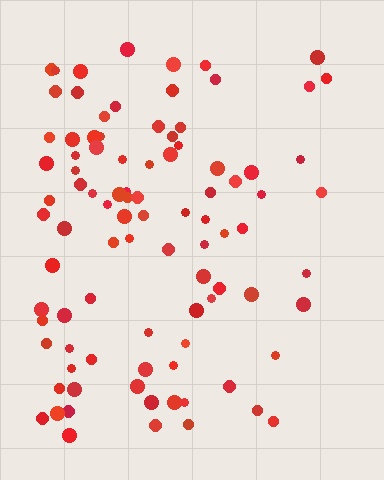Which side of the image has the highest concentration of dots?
The left.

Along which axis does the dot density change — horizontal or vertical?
Horizontal.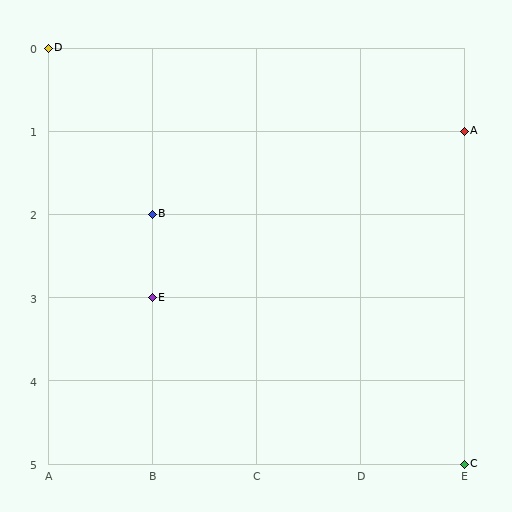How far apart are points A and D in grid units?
Points A and D are 4 columns and 1 row apart (about 4.1 grid units diagonally).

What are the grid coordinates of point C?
Point C is at grid coordinates (E, 5).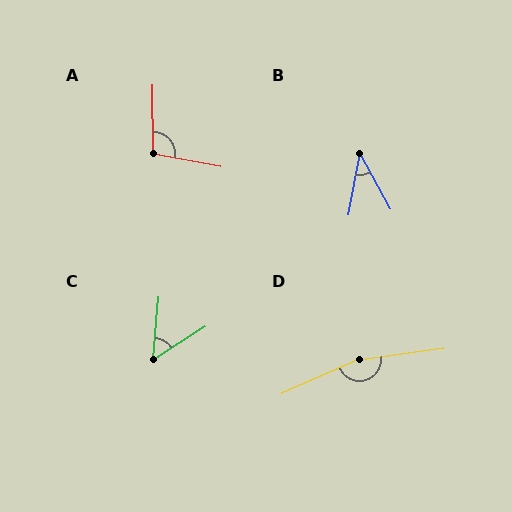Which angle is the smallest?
B, at approximately 40 degrees.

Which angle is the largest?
D, at approximately 164 degrees.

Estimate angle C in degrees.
Approximately 52 degrees.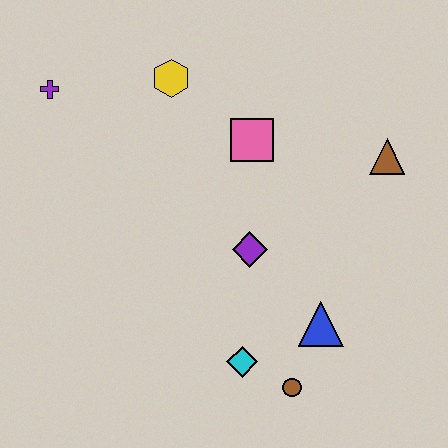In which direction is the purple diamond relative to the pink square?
The purple diamond is below the pink square.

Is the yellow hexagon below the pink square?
No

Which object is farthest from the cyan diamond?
The purple cross is farthest from the cyan diamond.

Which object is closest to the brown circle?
The cyan diamond is closest to the brown circle.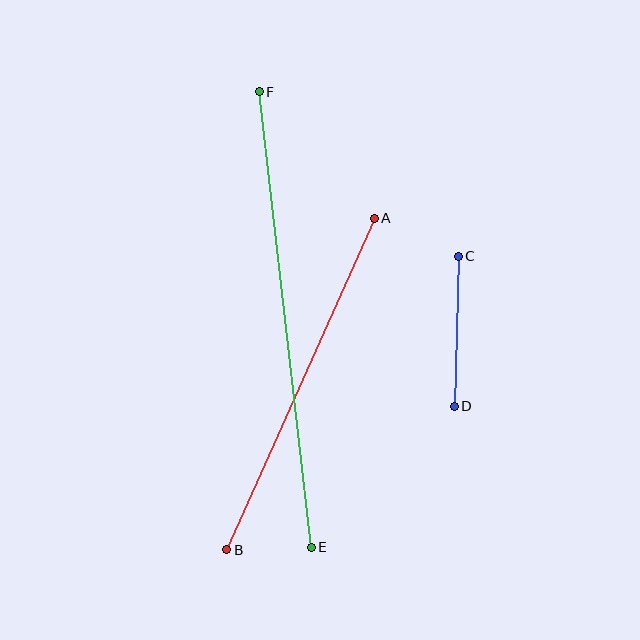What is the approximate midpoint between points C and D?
The midpoint is at approximately (456, 331) pixels.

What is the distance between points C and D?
The distance is approximately 150 pixels.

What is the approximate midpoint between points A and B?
The midpoint is at approximately (300, 384) pixels.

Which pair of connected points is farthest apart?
Points E and F are farthest apart.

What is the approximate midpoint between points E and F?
The midpoint is at approximately (285, 320) pixels.